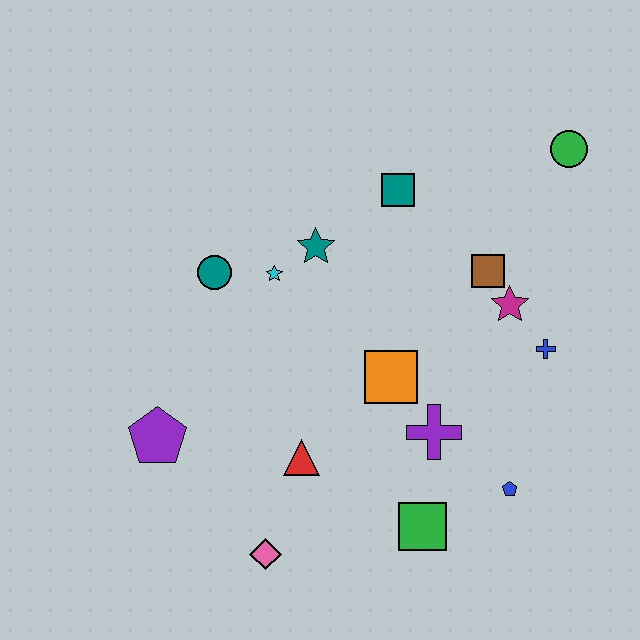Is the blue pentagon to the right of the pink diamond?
Yes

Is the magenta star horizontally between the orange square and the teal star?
No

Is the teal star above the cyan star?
Yes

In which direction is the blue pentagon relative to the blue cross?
The blue pentagon is below the blue cross.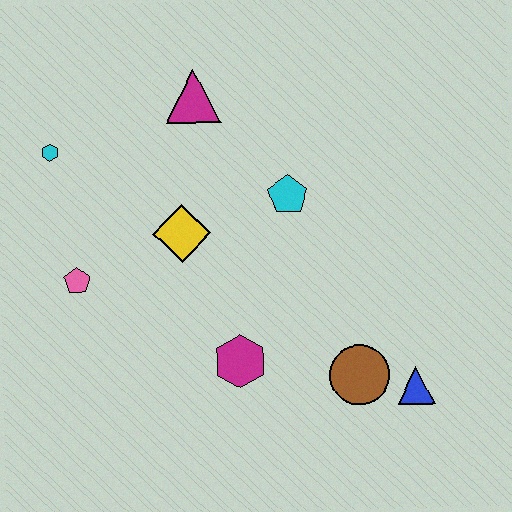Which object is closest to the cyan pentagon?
The yellow diamond is closest to the cyan pentagon.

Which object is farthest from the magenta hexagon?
The cyan hexagon is farthest from the magenta hexagon.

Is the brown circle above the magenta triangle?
No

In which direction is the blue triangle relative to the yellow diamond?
The blue triangle is to the right of the yellow diamond.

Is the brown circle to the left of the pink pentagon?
No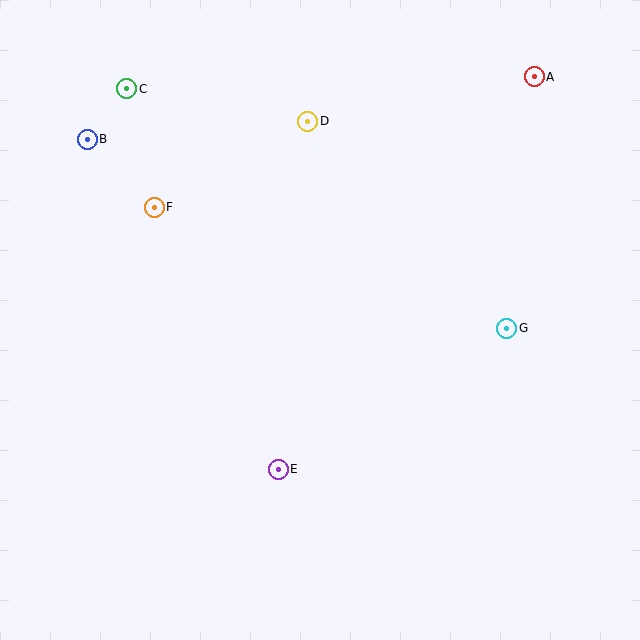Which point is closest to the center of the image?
Point E at (278, 469) is closest to the center.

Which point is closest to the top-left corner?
Point C is closest to the top-left corner.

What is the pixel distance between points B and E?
The distance between B and E is 381 pixels.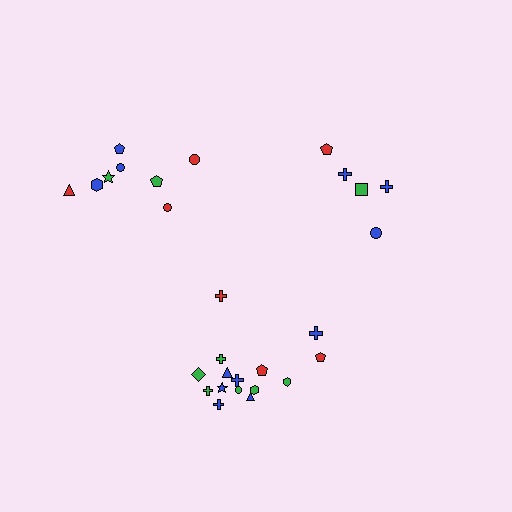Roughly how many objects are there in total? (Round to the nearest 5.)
Roughly 30 objects in total.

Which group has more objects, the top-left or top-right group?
The top-left group.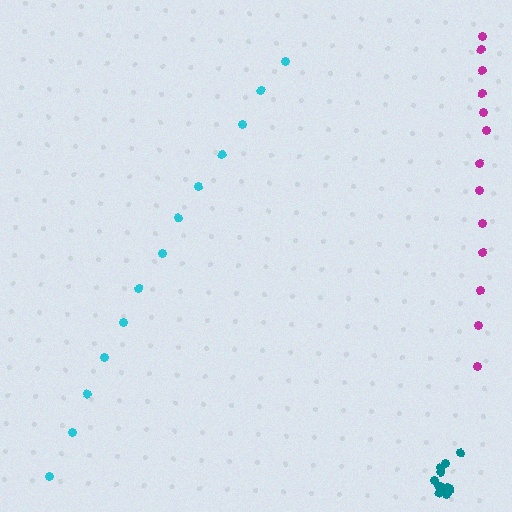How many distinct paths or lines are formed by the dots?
There are 3 distinct paths.